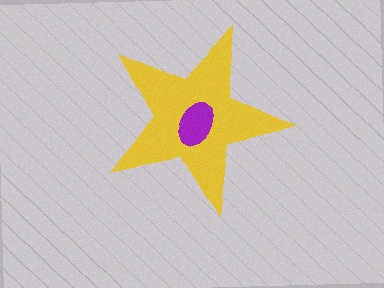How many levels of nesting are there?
2.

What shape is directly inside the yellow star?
The purple ellipse.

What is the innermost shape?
The purple ellipse.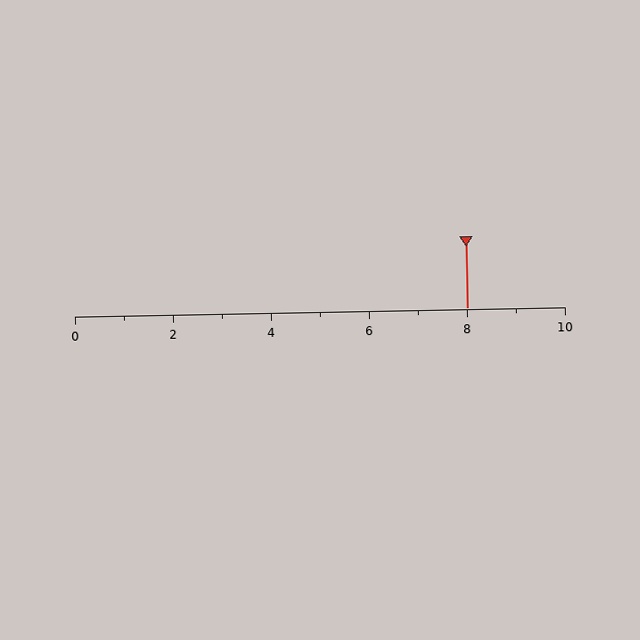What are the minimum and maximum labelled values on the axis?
The axis runs from 0 to 10.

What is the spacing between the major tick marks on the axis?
The major ticks are spaced 2 apart.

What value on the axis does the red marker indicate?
The marker indicates approximately 8.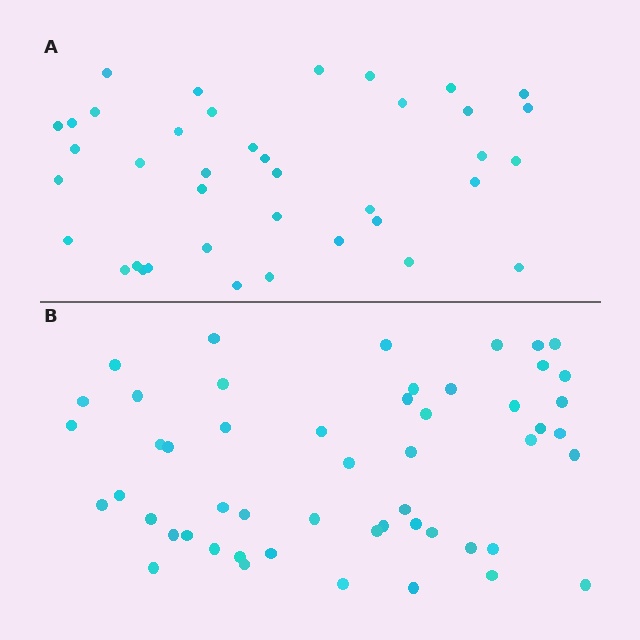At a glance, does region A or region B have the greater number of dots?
Region B (the bottom region) has more dots.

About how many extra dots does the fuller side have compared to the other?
Region B has approximately 15 more dots than region A.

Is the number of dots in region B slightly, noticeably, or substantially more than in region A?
Region B has noticeably more, but not dramatically so. The ratio is roughly 1.3 to 1.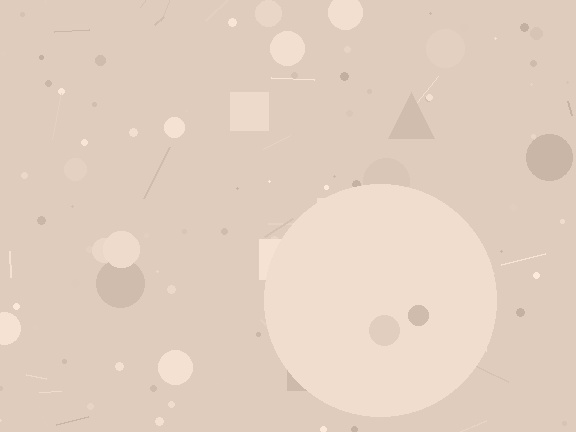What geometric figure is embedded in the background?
A circle is embedded in the background.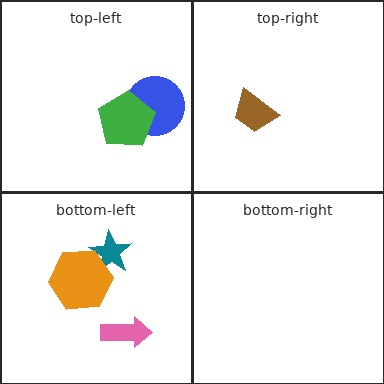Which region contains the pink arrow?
The bottom-left region.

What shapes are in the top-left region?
The blue circle, the green pentagon.